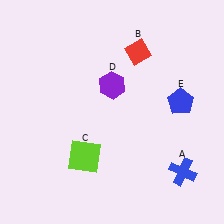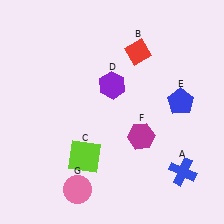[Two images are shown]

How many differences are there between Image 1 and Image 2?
There are 2 differences between the two images.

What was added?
A magenta hexagon (F), a pink circle (G) were added in Image 2.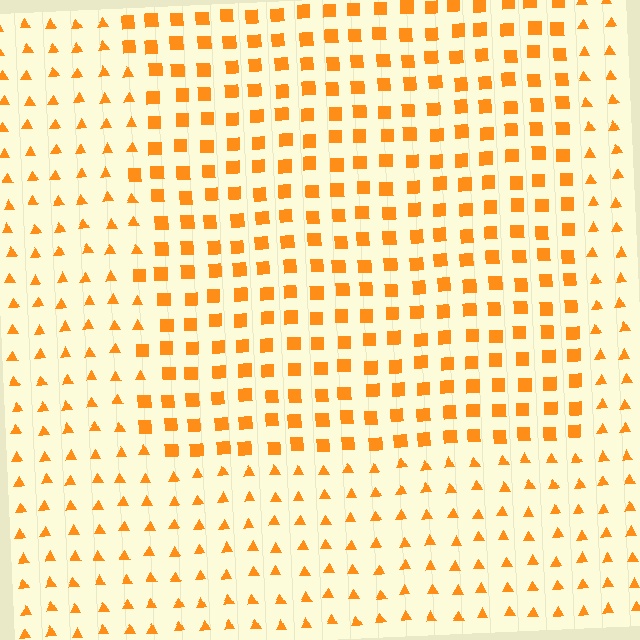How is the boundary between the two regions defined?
The boundary is defined by a change in element shape: squares inside vs. triangles outside. All elements share the same color and spacing.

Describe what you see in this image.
The image is filled with small orange elements arranged in a uniform grid. A rectangle-shaped region contains squares, while the surrounding area contains triangles. The boundary is defined purely by the change in element shape.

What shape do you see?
I see a rectangle.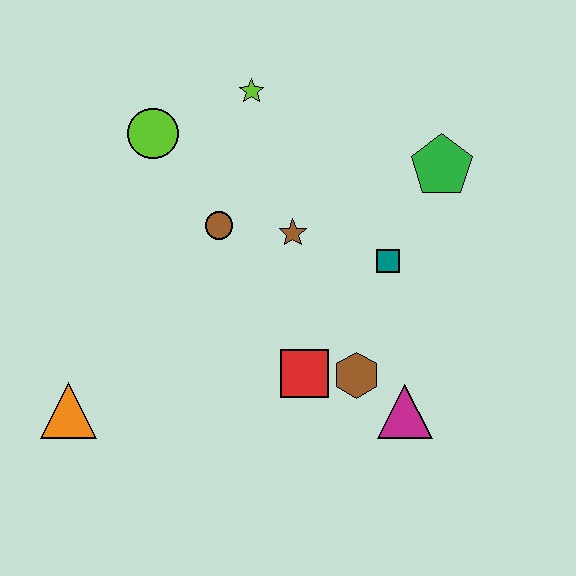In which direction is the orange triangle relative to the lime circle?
The orange triangle is below the lime circle.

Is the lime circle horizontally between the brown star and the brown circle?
No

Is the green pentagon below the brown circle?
No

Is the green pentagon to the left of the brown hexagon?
No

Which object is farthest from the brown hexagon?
The lime circle is farthest from the brown hexagon.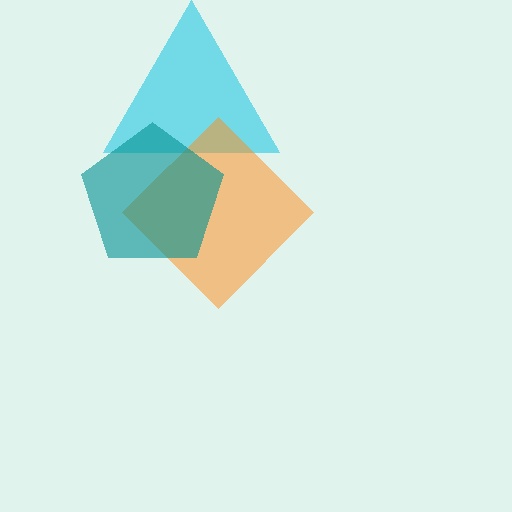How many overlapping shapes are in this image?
There are 3 overlapping shapes in the image.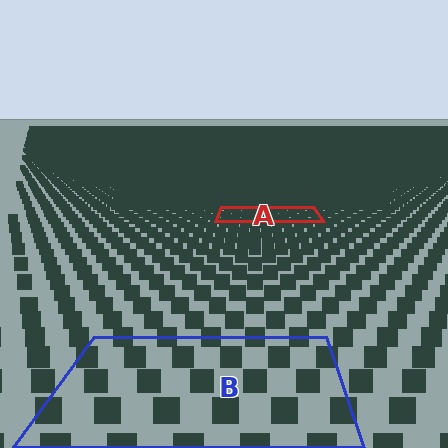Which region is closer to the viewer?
Region B is closer. The texture elements there are larger and more spread out.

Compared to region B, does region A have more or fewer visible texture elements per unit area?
Region A has more texture elements per unit area — they are packed more densely because it is farther away.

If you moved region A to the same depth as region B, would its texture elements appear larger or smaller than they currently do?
They would appear larger. At a closer depth, the same texture elements are projected at a bigger on-screen size.